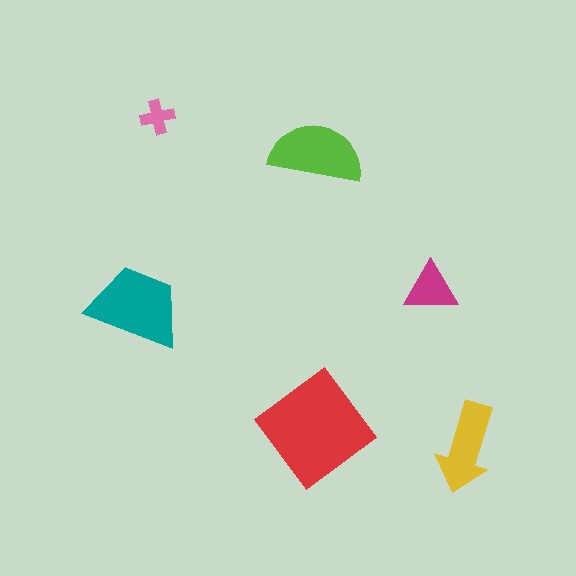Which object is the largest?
The red diamond.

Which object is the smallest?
The pink cross.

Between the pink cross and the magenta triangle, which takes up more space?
The magenta triangle.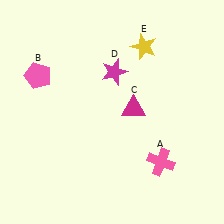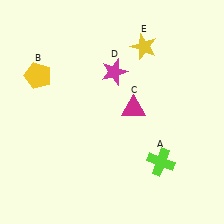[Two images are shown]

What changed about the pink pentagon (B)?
In Image 1, B is pink. In Image 2, it changed to yellow.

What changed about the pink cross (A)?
In Image 1, A is pink. In Image 2, it changed to lime.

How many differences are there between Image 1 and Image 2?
There are 2 differences between the two images.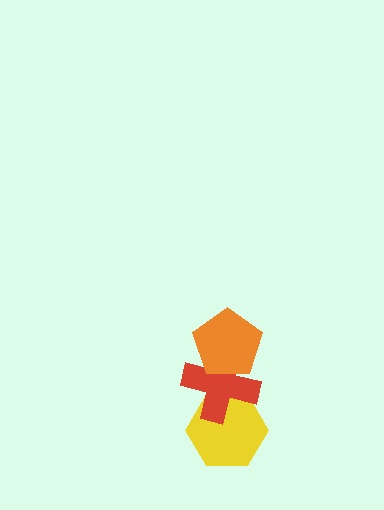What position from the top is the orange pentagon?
The orange pentagon is 1st from the top.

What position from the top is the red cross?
The red cross is 2nd from the top.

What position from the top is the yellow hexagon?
The yellow hexagon is 3rd from the top.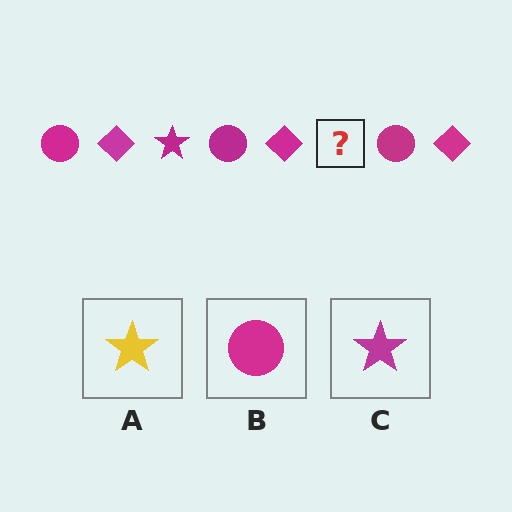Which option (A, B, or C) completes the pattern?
C.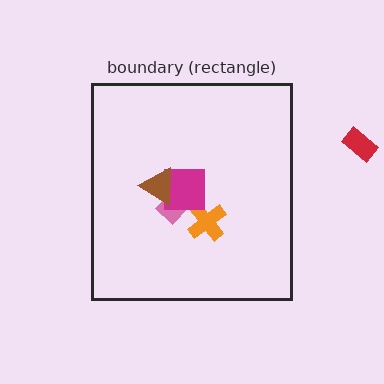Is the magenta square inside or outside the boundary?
Inside.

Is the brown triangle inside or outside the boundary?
Inside.